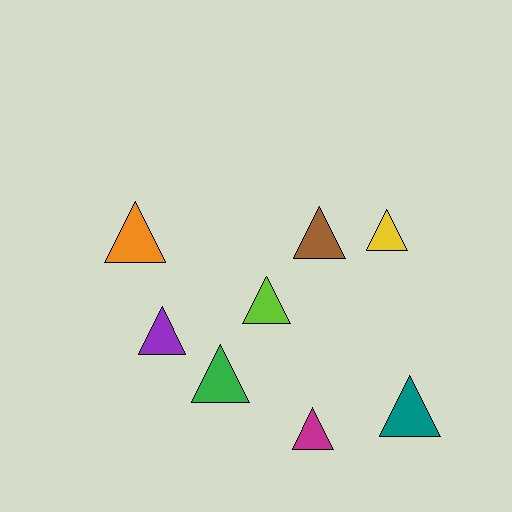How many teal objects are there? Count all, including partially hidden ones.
There is 1 teal object.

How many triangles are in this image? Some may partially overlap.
There are 8 triangles.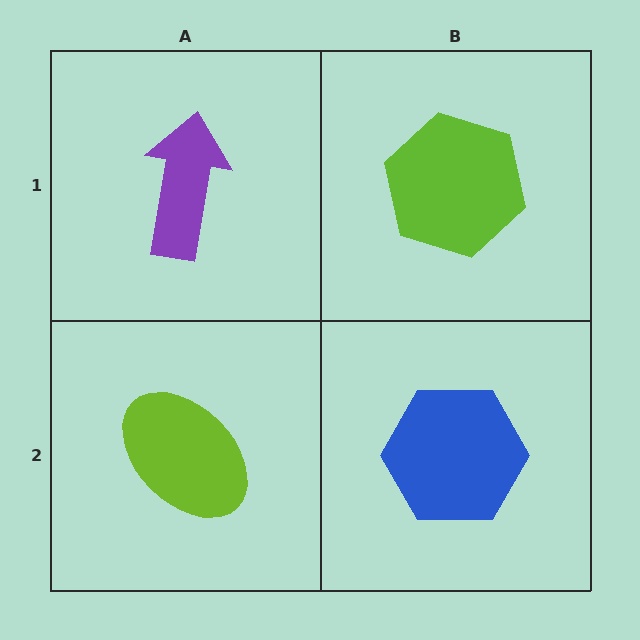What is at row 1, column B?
A lime hexagon.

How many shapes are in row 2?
2 shapes.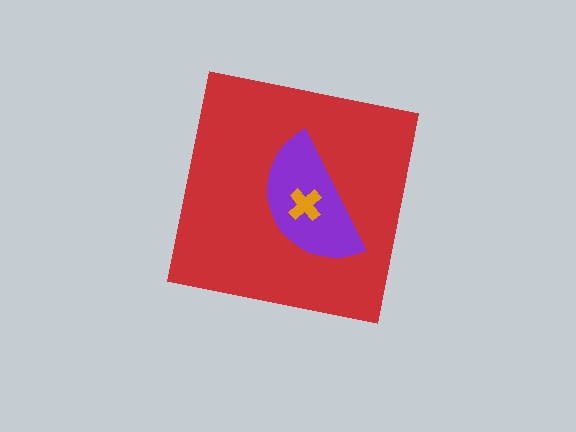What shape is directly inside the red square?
The purple semicircle.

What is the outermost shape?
The red square.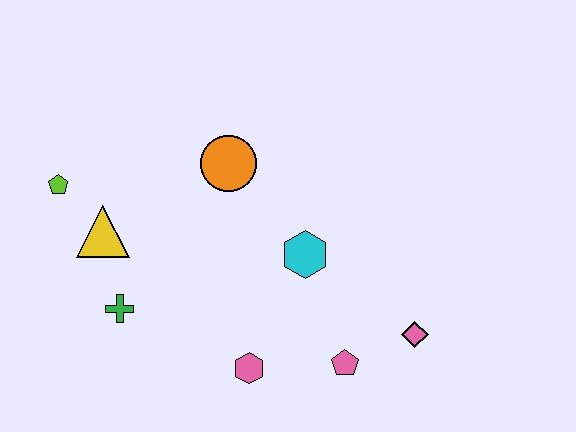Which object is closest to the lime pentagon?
The yellow triangle is closest to the lime pentagon.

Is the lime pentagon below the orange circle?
Yes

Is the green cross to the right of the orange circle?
No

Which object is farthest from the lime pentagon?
The pink diamond is farthest from the lime pentagon.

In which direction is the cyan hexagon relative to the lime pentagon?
The cyan hexagon is to the right of the lime pentagon.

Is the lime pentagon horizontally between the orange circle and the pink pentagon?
No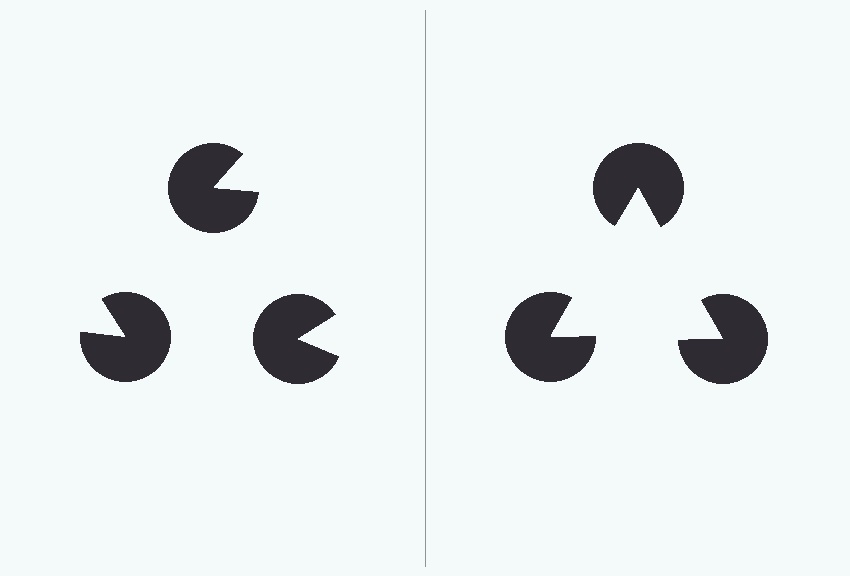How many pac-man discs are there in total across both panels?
6 — 3 on each side.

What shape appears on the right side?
An illusory triangle.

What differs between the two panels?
The pac-man discs are positioned identically on both sides; only the wedge orientations differ. On the right they align to a triangle; on the left they are misaligned.